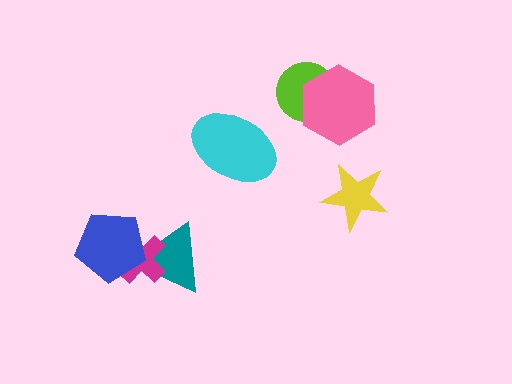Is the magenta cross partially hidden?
Yes, it is partially covered by another shape.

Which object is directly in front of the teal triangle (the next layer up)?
The magenta cross is directly in front of the teal triangle.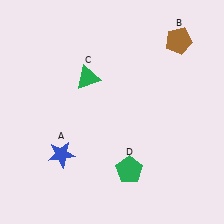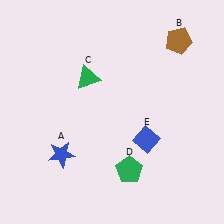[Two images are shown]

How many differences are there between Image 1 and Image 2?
There is 1 difference between the two images.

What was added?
A blue diamond (E) was added in Image 2.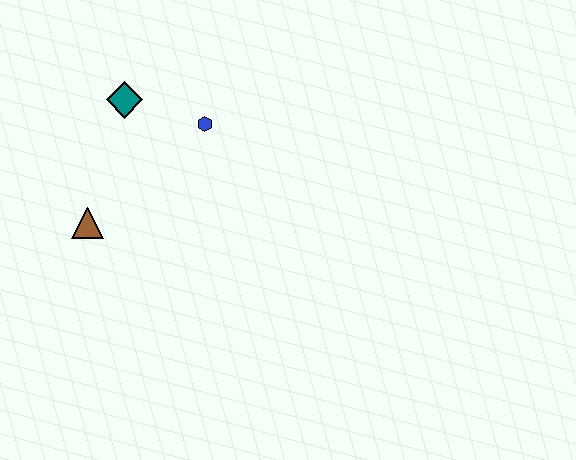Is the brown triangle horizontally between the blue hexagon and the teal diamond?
No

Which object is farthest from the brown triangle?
The blue hexagon is farthest from the brown triangle.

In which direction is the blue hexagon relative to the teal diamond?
The blue hexagon is to the right of the teal diamond.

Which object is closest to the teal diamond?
The blue hexagon is closest to the teal diamond.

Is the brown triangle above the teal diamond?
No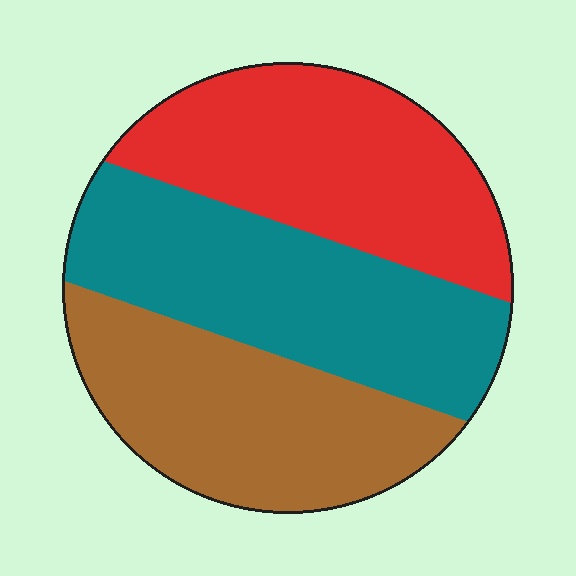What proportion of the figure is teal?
Teal covers 35% of the figure.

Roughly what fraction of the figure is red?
Red takes up about one third (1/3) of the figure.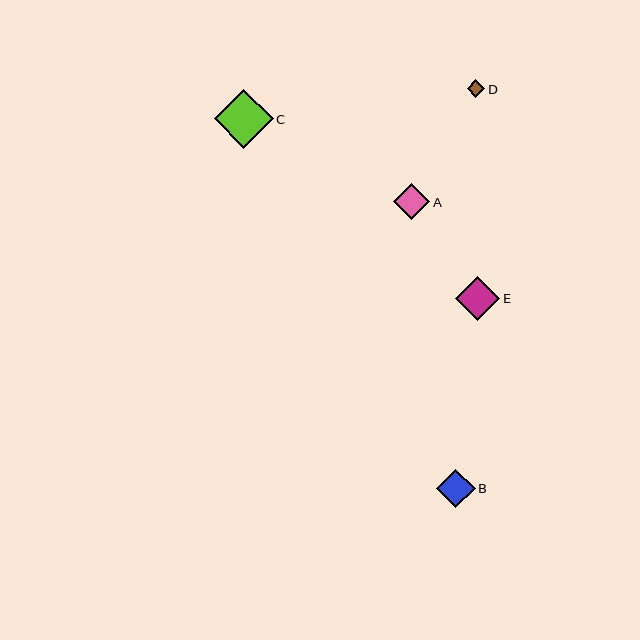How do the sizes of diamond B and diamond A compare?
Diamond B and diamond A are approximately the same size.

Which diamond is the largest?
Diamond C is the largest with a size of approximately 59 pixels.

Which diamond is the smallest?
Diamond D is the smallest with a size of approximately 18 pixels.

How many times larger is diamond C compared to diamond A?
Diamond C is approximately 1.6 times the size of diamond A.